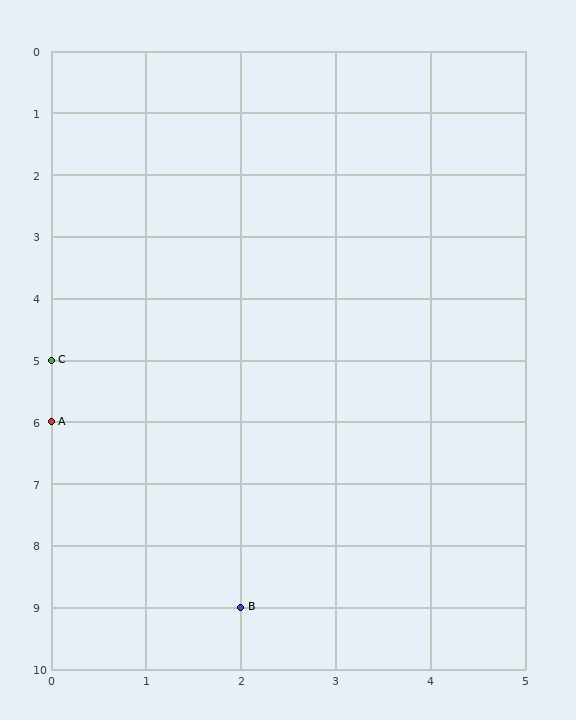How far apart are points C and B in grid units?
Points C and B are 2 columns and 4 rows apart (about 4.5 grid units diagonally).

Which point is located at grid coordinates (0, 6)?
Point A is at (0, 6).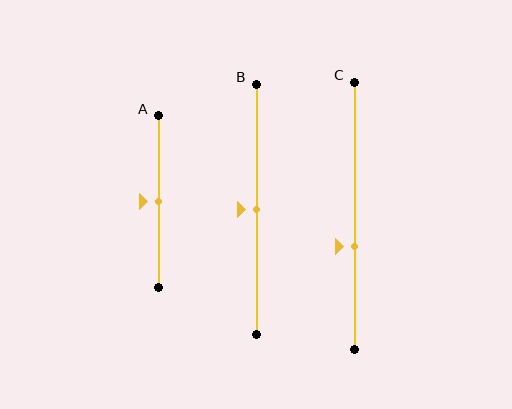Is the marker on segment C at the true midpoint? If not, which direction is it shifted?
No, the marker on segment C is shifted downward by about 12% of the segment length.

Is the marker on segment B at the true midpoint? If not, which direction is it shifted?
Yes, the marker on segment B is at the true midpoint.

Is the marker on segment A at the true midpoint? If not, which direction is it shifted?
Yes, the marker on segment A is at the true midpoint.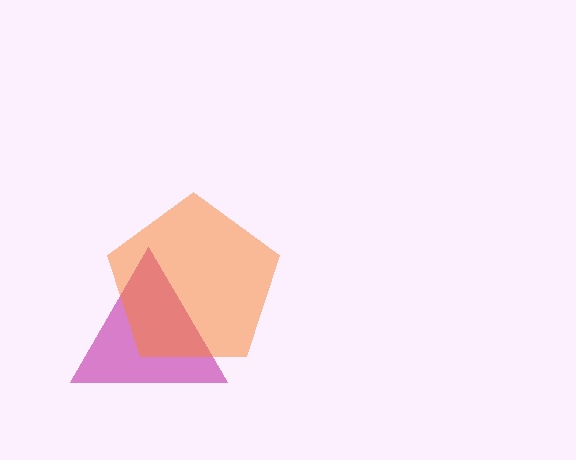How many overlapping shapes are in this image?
There are 2 overlapping shapes in the image.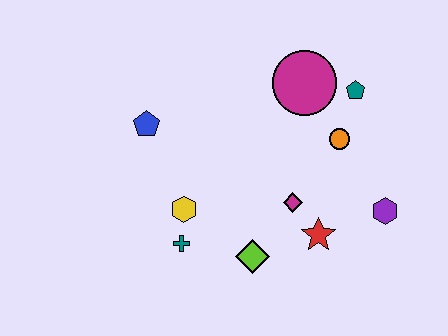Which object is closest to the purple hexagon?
The red star is closest to the purple hexagon.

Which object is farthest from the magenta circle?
The teal cross is farthest from the magenta circle.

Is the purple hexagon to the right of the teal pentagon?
Yes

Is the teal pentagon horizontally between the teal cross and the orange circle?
No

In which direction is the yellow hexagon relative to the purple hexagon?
The yellow hexagon is to the left of the purple hexagon.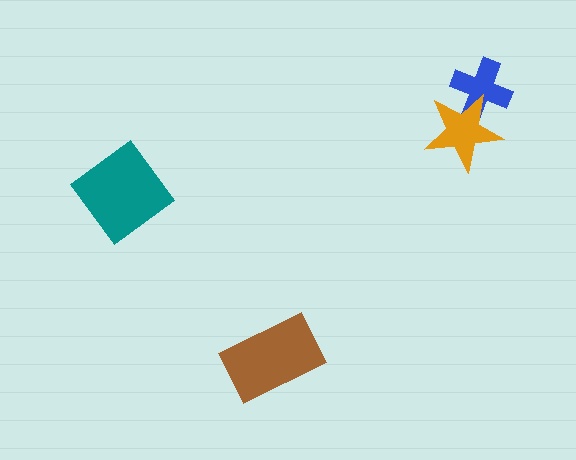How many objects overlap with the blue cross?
1 object overlaps with the blue cross.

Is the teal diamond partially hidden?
No, no other shape covers it.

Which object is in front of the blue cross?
The orange star is in front of the blue cross.